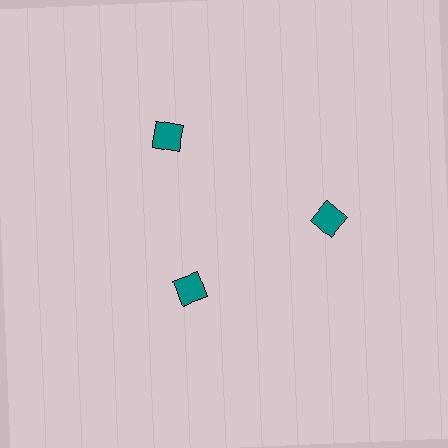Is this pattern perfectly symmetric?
No. The 3 teal diamonds are arranged in a ring, but one element near the 7 o'clock position is pulled inward toward the center, breaking the 3-fold rotational symmetry.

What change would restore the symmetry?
The symmetry would be restored by moving it outward, back onto the ring so that all 3 diamonds sit at equal angles and equal distance from the center.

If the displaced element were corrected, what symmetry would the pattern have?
It would have 3-fold rotational symmetry — the pattern would map onto itself every 120 degrees.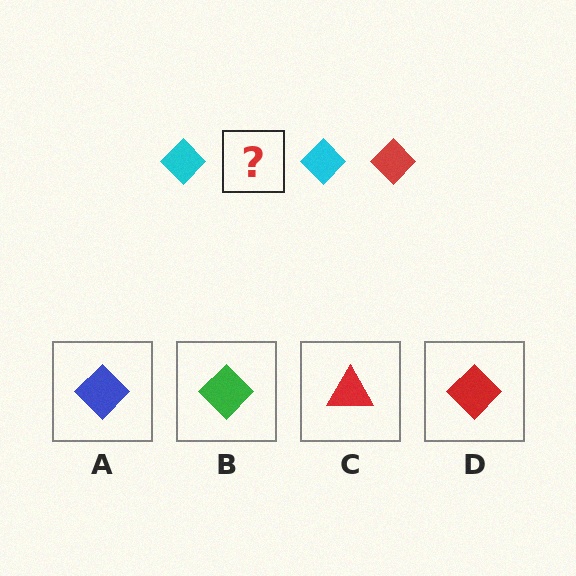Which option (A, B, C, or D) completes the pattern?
D.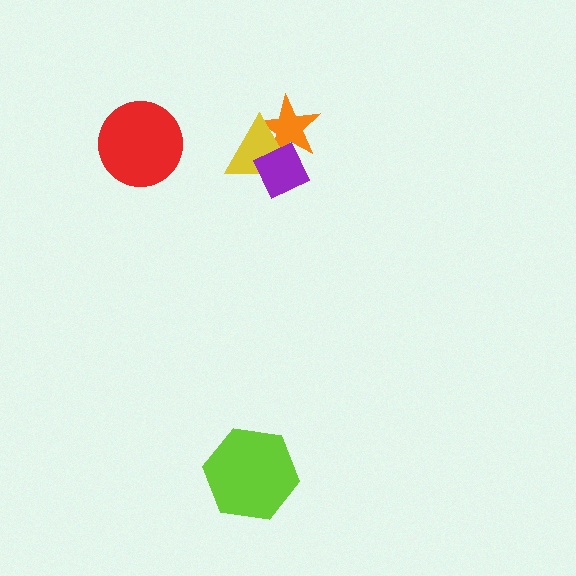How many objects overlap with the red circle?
0 objects overlap with the red circle.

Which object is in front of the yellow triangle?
The purple diamond is in front of the yellow triangle.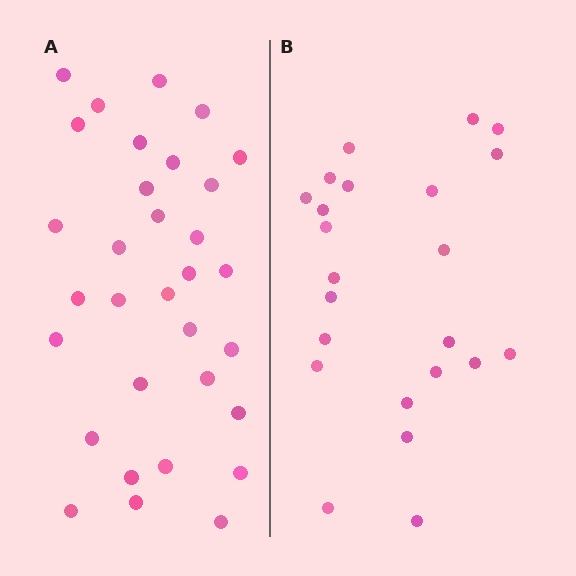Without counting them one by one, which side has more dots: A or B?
Region A (the left region) has more dots.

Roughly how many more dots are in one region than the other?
Region A has roughly 8 or so more dots than region B.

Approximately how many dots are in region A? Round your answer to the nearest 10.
About 30 dots. (The exact count is 32, which rounds to 30.)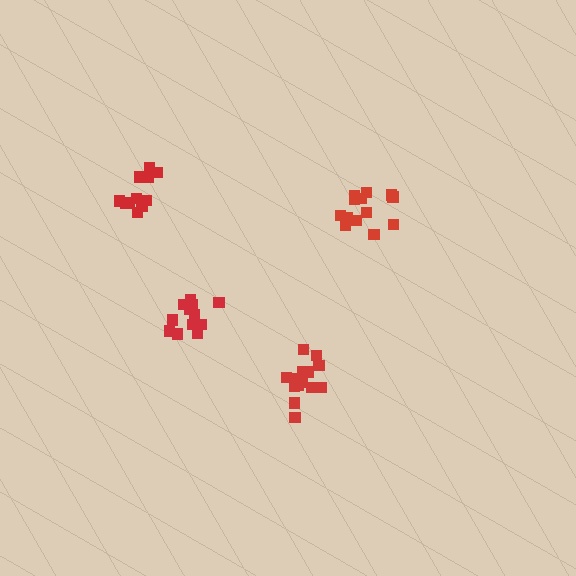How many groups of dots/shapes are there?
There are 4 groups.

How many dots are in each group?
Group 1: 13 dots, Group 2: 16 dots, Group 3: 13 dots, Group 4: 13 dots (55 total).